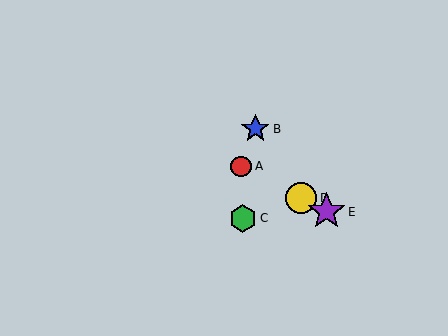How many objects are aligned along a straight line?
3 objects (A, D, E) are aligned along a straight line.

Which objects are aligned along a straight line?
Objects A, D, E are aligned along a straight line.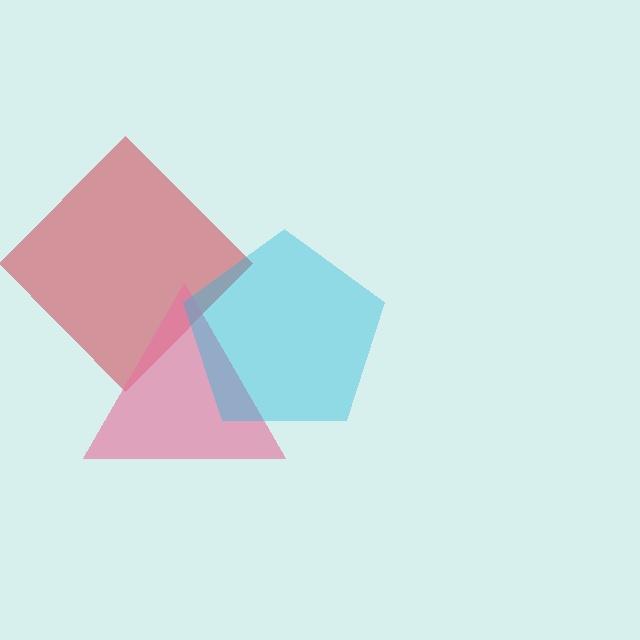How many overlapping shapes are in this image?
There are 3 overlapping shapes in the image.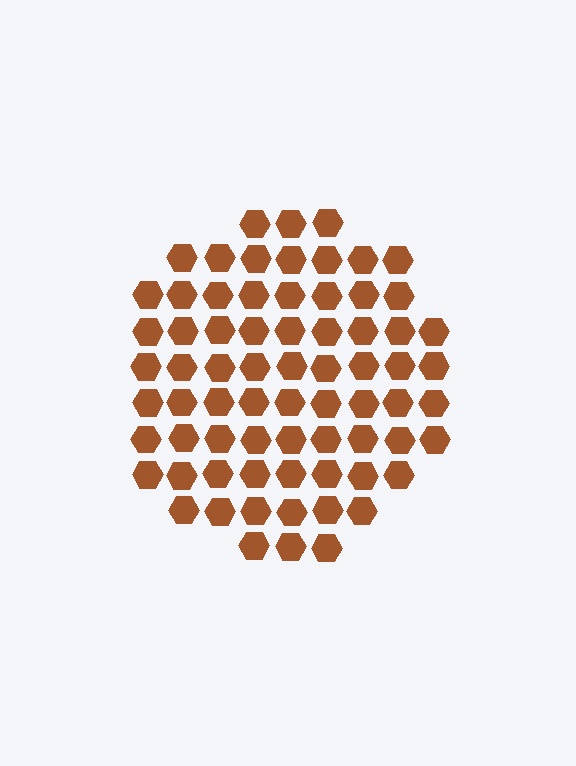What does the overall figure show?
The overall figure shows a circle.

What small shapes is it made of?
It is made of small hexagons.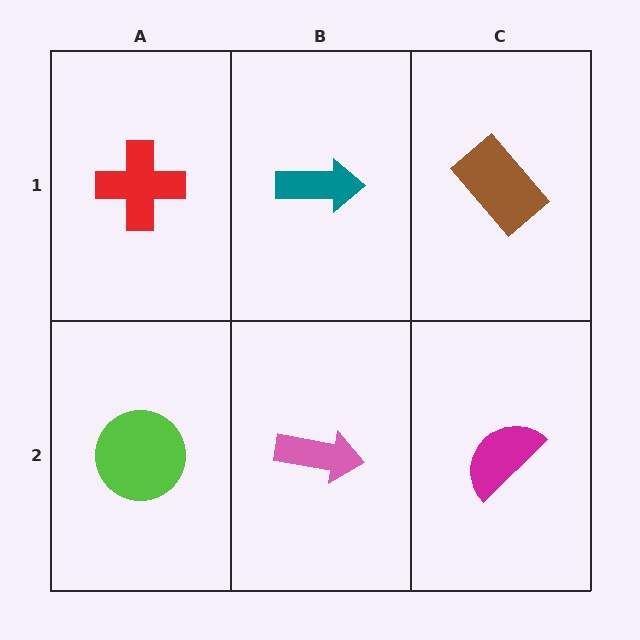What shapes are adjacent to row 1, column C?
A magenta semicircle (row 2, column C), a teal arrow (row 1, column B).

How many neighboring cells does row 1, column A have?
2.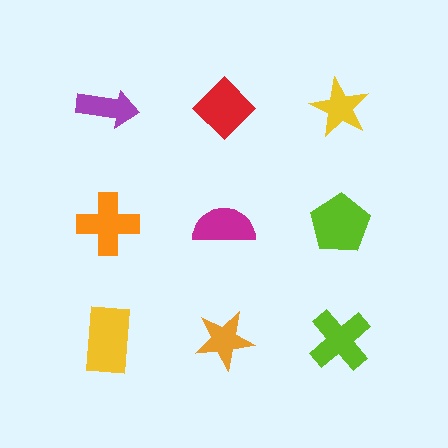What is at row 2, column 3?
A lime pentagon.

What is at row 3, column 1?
A yellow rectangle.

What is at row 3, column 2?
An orange star.